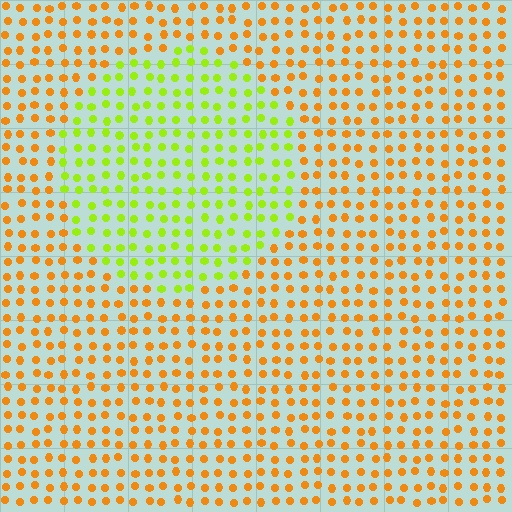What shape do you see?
I see a circle.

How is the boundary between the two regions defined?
The boundary is defined purely by a slight shift in hue (about 52 degrees). Spacing, size, and orientation are identical on both sides.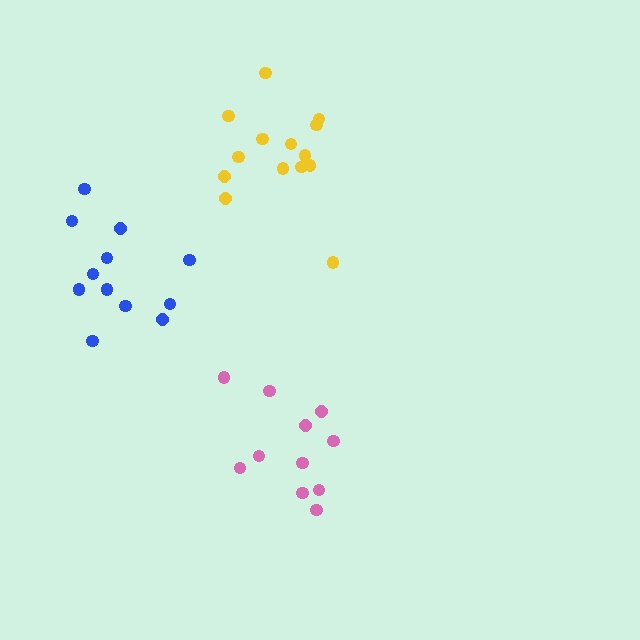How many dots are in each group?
Group 1: 11 dots, Group 2: 14 dots, Group 3: 12 dots (37 total).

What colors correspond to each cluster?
The clusters are colored: pink, yellow, blue.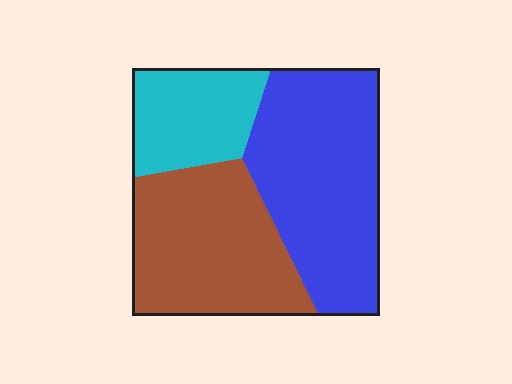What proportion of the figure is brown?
Brown takes up about three eighths (3/8) of the figure.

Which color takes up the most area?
Blue, at roughly 45%.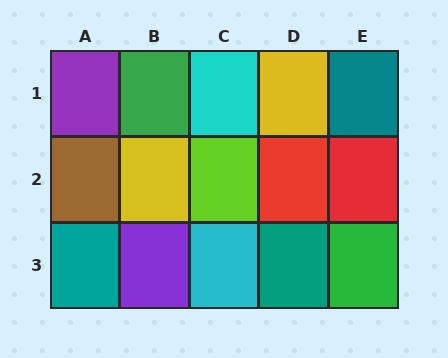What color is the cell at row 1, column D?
Yellow.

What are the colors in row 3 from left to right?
Teal, purple, cyan, teal, green.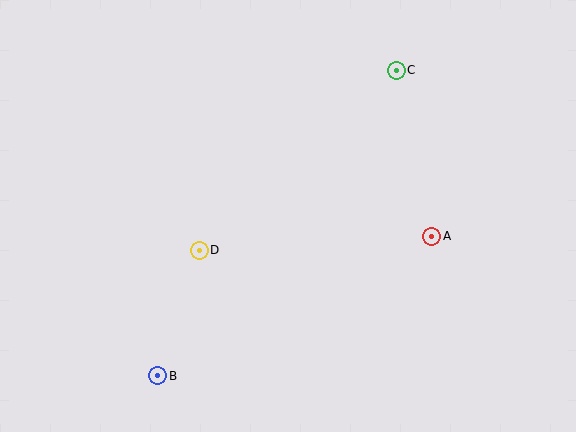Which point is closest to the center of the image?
Point D at (199, 250) is closest to the center.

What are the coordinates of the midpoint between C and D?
The midpoint between C and D is at (298, 160).